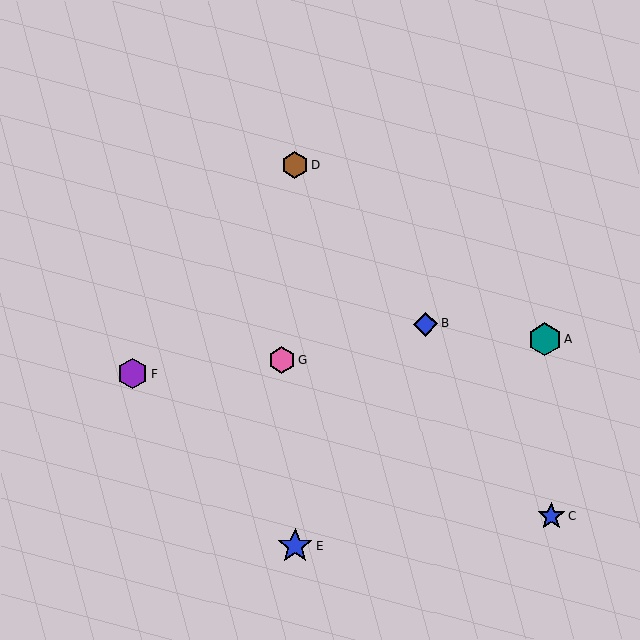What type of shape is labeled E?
Shape E is a blue star.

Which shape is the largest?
The blue star (labeled E) is the largest.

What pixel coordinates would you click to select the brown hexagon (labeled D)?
Click at (295, 165) to select the brown hexagon D.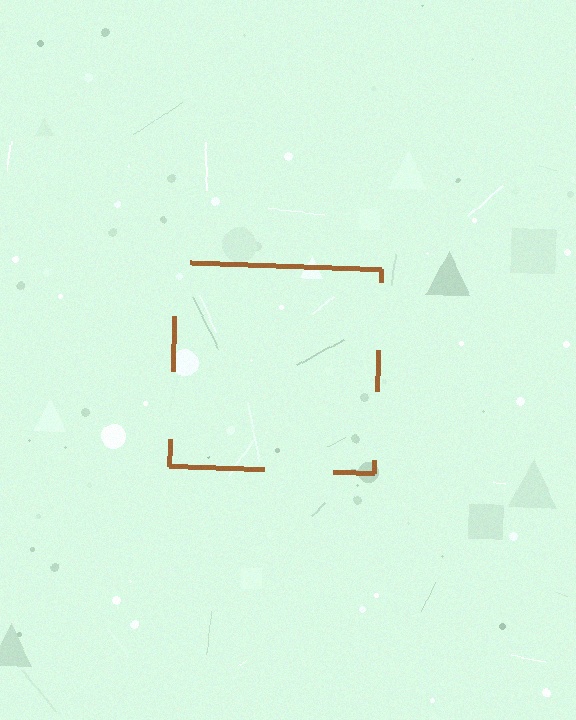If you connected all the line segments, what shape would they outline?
They would outline a square.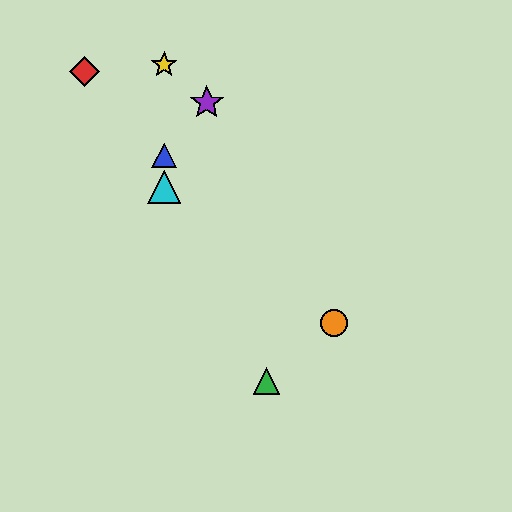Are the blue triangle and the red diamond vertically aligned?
No, the blue triangle is at x≈164 and the red diamond is at x≈85.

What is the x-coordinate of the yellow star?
The yellow star is at x≈164.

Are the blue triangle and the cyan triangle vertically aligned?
Yes, both are at x≈164.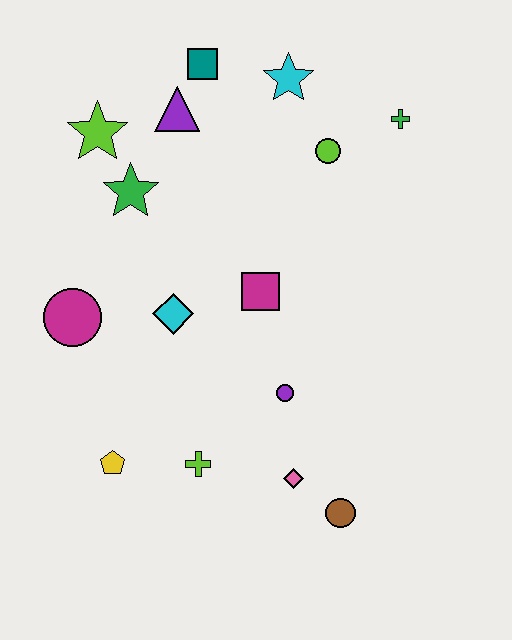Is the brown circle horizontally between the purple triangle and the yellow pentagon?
No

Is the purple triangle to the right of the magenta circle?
Yes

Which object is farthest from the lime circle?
The yellow pentagon is farthest from the lime circle.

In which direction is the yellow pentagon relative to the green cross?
The yellow pentagon is below the green cross.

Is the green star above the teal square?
No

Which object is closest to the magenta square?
The cyan diamond is closest to the magenta square.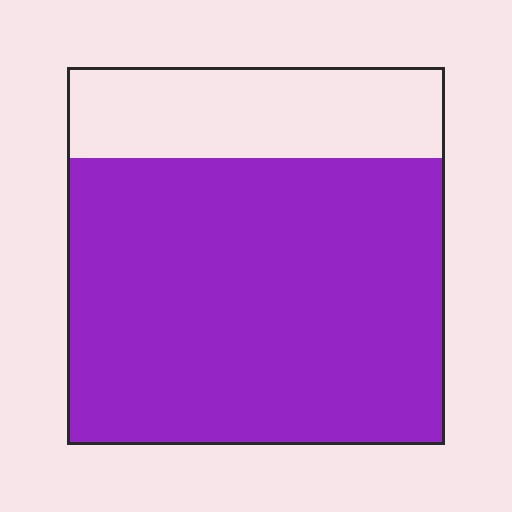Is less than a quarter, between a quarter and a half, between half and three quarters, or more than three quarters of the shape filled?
More than three quarters.